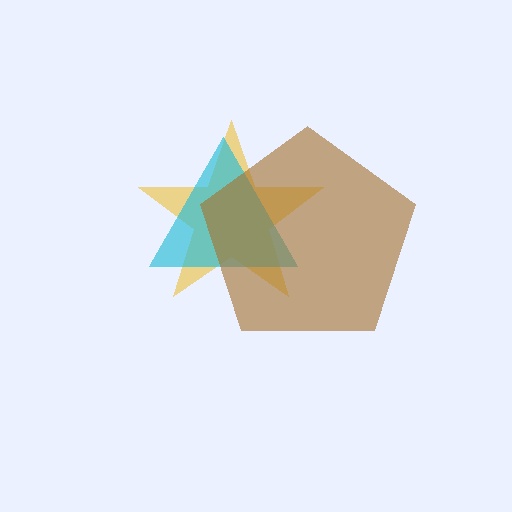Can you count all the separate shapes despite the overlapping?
Yes, there are 3 separate shapes.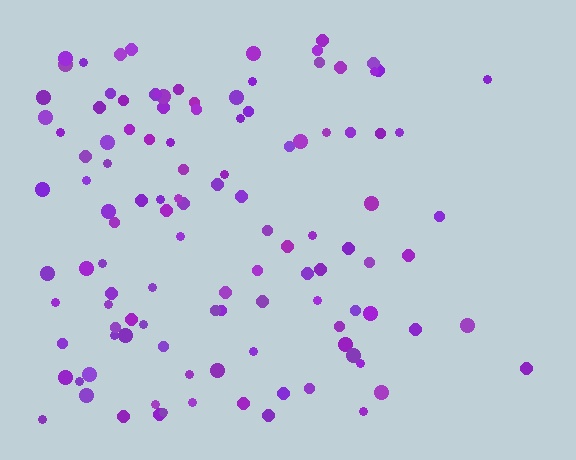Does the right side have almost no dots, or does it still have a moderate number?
Still a moderate number, just noticeably fewer than the left.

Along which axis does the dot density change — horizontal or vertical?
Horizontal.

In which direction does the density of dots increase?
From right to left, with the left side densest.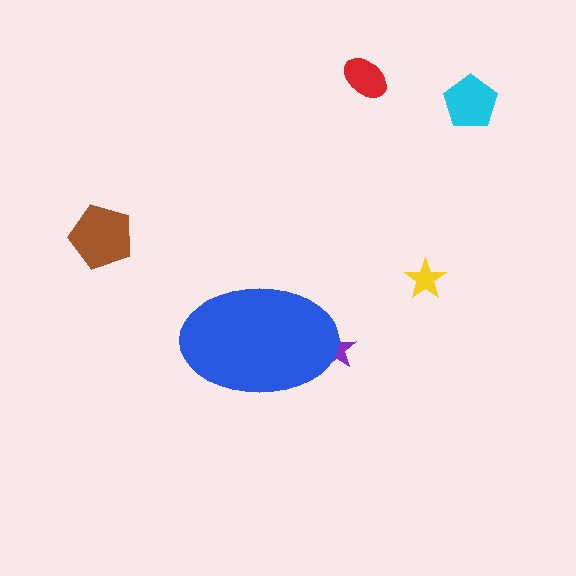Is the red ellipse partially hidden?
No, the red ellipse is fully visible.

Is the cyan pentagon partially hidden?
No, the cyan pentagon is fully visible.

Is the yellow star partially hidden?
No, the yellow star is fully visible.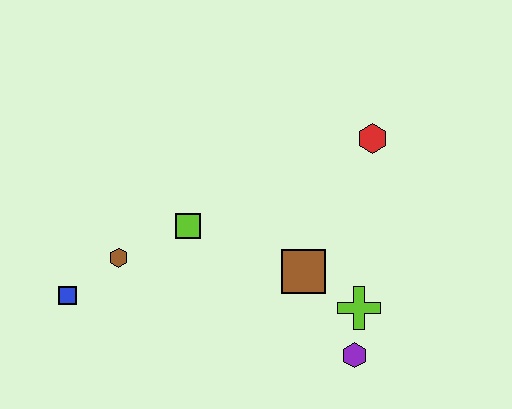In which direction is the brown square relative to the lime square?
The brown square is to the right of the lime square.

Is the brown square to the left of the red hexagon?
Yes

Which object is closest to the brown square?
The lime cross is closest to the brown square.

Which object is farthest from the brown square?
The blue square is farthest from the brown square.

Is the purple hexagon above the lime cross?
No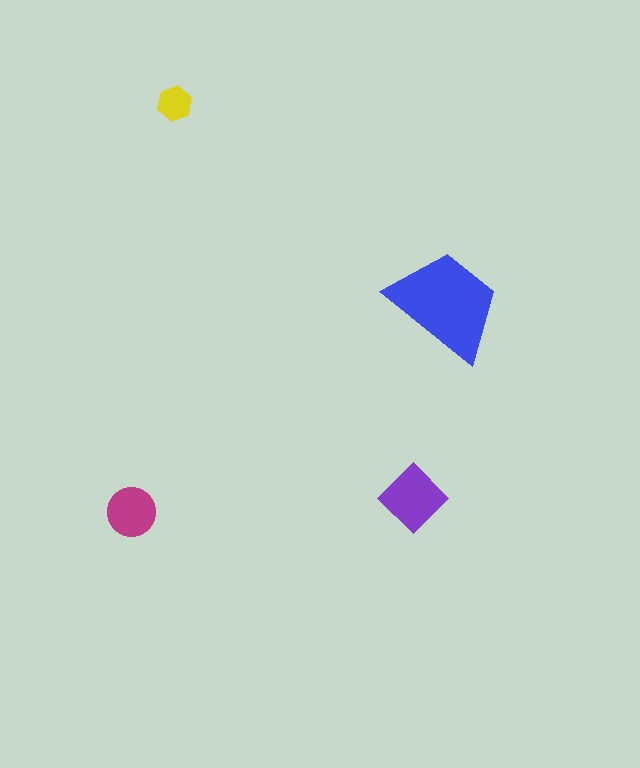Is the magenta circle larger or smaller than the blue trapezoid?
Smaller.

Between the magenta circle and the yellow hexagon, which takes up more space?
The magenta circle.